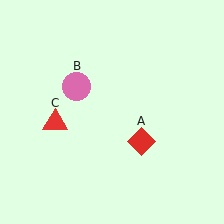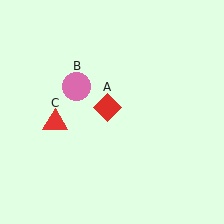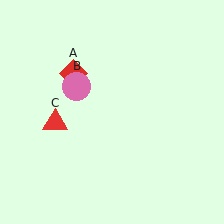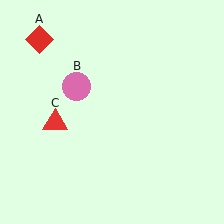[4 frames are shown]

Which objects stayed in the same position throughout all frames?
Pink circle (object B) and red triangle (object C) remained stationary.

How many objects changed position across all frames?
1 object changed position: red diamond (object A).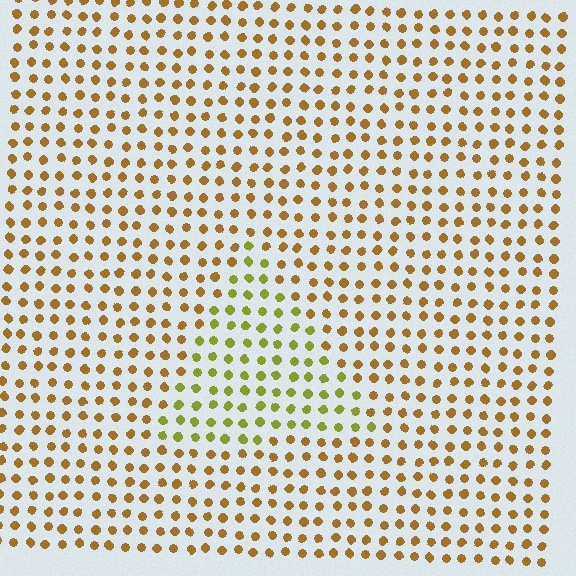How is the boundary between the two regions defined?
The boundary is defined purely by a slight shift in hue (about 35 degrees). Spacing, size, and orientation are identical on both sides.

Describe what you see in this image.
The image is filled with small brown elements in a uniform arrangement. A triangle-shaped region is visible where the elements are tinted to a slightly different hue, forming a subtle color boundary.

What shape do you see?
I see a triangle.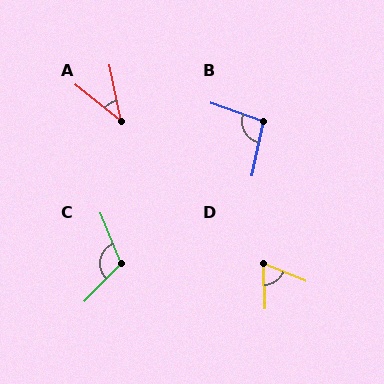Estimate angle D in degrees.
Approximately 66 degrees.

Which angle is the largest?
C, at approximately 113 degrees.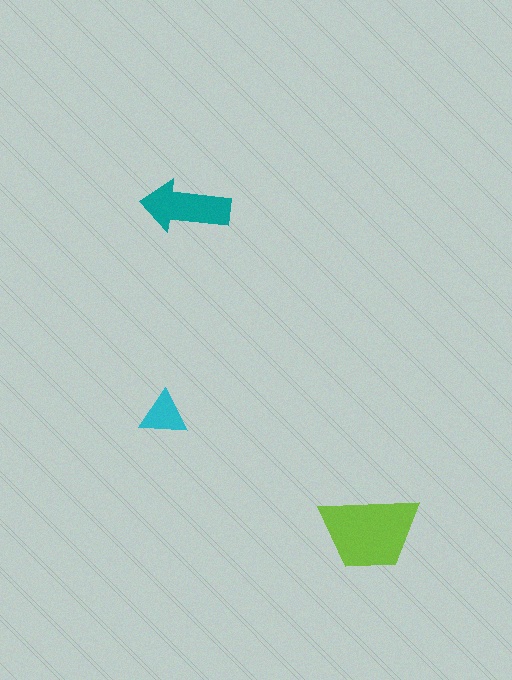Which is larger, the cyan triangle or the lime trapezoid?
The lime trapezoid.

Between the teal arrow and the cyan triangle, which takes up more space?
The teal arrow.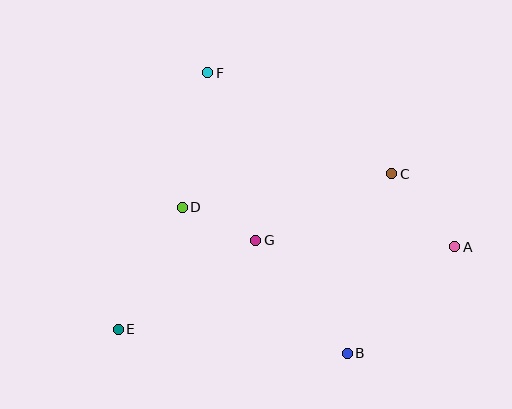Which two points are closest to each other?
Points D and G are closest to each other.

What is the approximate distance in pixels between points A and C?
The distance between A and C is approximately 96 pixels.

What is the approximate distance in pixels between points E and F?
The distance between E and F is approximately 271 pixels.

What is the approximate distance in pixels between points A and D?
The distance between A and D is approximately 275 pixels.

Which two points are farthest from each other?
Points A and E are farthest from each other.